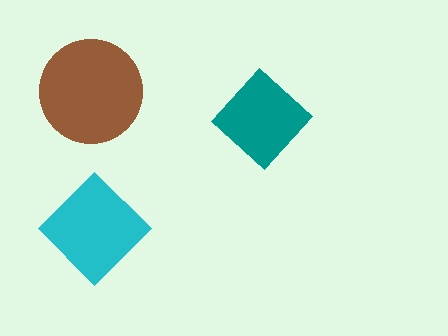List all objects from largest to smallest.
The brown circle, the cyan diamond, the teal diamond.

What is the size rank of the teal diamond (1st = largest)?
3rd.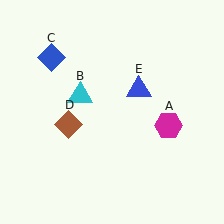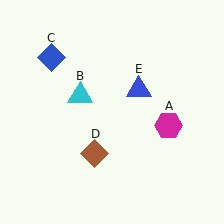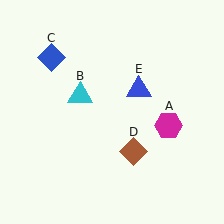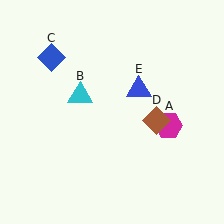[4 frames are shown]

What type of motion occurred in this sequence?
The brown diamond (object D) rotated counterclockwise around the center of the scene.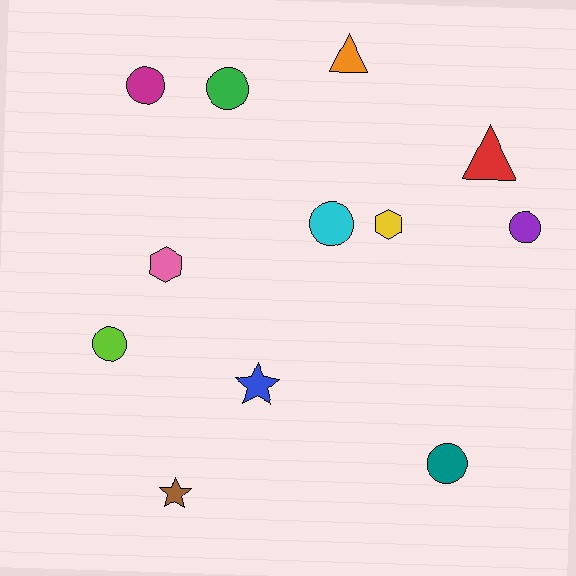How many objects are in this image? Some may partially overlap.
There are 12 objects.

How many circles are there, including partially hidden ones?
There are 6 circles.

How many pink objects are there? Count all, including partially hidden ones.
There is 1 pink object.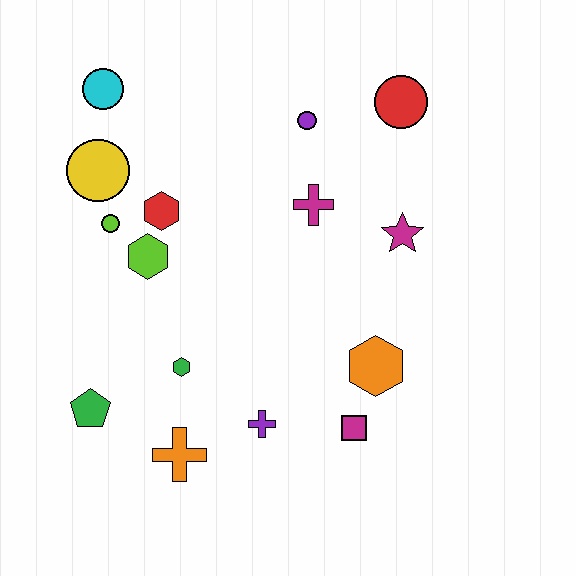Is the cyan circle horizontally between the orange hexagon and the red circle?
No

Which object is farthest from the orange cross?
The red circle is farthest from the orange cross.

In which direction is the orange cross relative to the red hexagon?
The orange cross is below the red hexagon.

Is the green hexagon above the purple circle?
No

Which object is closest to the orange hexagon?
The magenta square is closest to the orange hexagon.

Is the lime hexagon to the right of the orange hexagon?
No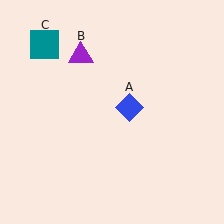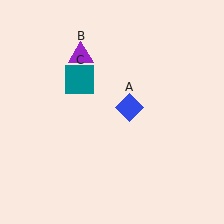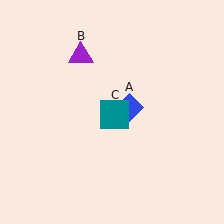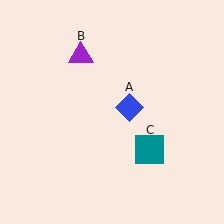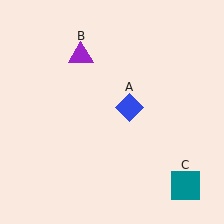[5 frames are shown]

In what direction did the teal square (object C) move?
The teal square (object C) moved down and to the right.